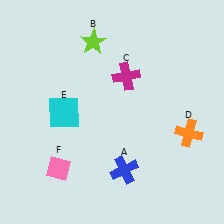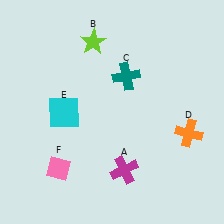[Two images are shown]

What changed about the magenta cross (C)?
In Image 1, C is magenta. In Image 2, it changed to teal.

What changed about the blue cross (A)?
In Image 1, A is blue. In Image 2, it changed to magenta.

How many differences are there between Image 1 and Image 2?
There are 2 differences between the two images.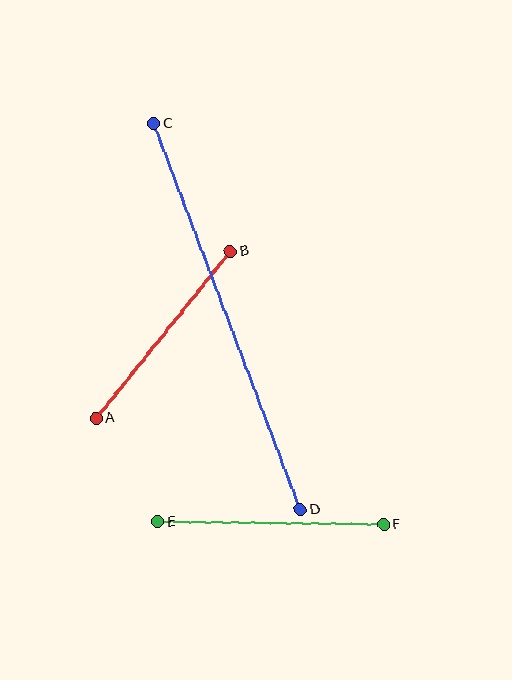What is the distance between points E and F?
The distance is approximately 226 pixels.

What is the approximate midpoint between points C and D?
The midpoint is at approximately (227, 317) pixels.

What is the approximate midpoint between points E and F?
The midpoint is at approximately (271, 523) pixels.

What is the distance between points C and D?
The distance is approximately 413 pixels.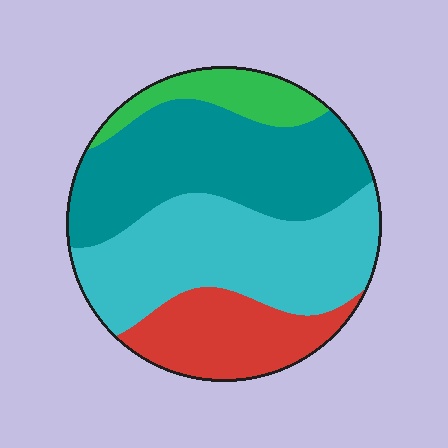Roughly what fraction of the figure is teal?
Teal covers around 35% of the figure.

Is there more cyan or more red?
Cyan.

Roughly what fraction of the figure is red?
Red covers around 20% of the figure.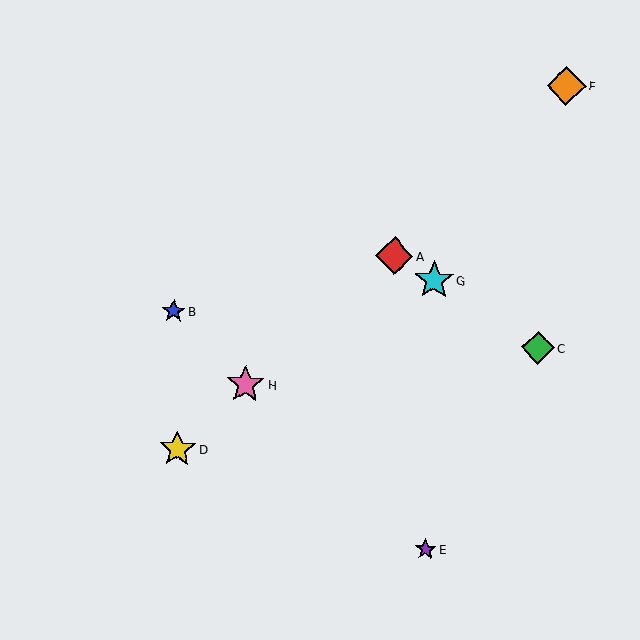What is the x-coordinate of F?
Object F is at x≈566.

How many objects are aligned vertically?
2 objects (E, G) are aligned vertically.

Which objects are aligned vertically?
Objects E, G are aligned vertically.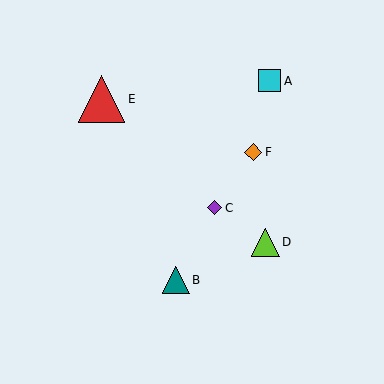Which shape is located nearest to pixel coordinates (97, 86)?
The red triangle (labeled E) at (102, 99) is nearest to that location.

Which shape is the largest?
The red triangle (labeled E) is the largest.